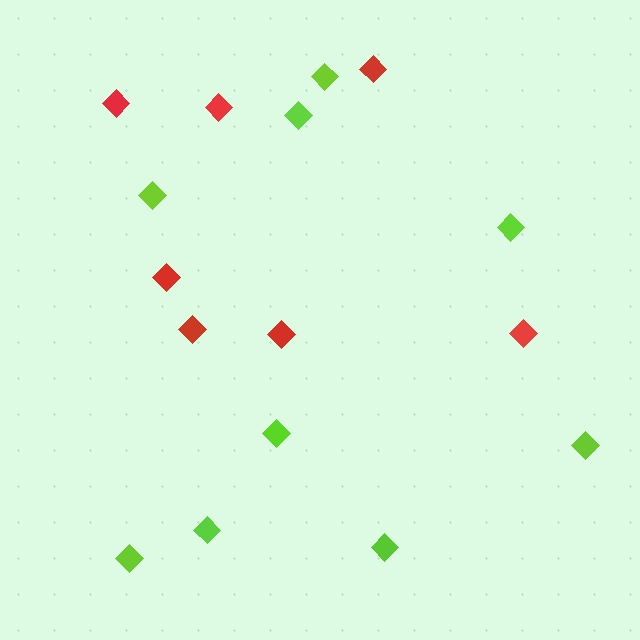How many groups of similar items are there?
There are 2 groups: one group of red diamonds (7) and one group of lime diamonds (9).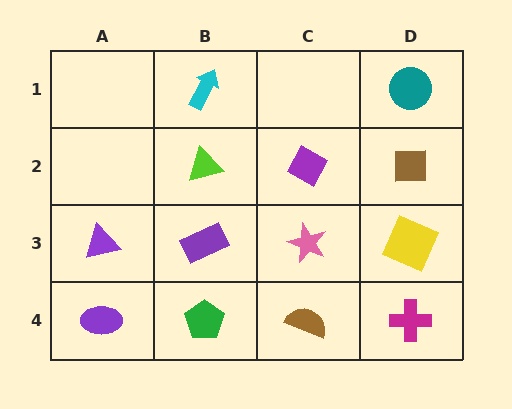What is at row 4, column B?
A green pentagon.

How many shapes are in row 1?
2 shapes.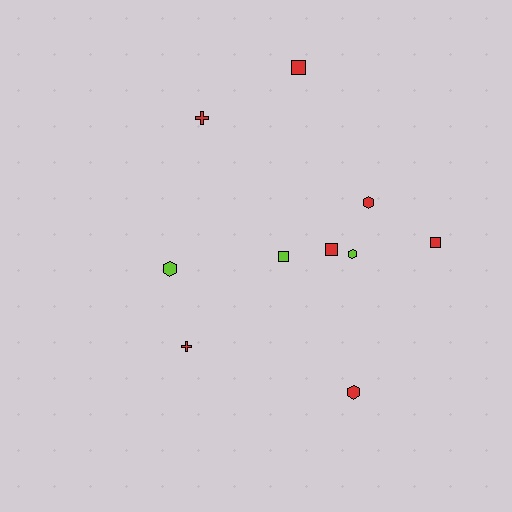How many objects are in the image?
There are 10 objects.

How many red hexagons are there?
There are 2 red hexagons.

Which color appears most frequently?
Red, with 7 objects.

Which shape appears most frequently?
Square, with 4 objects.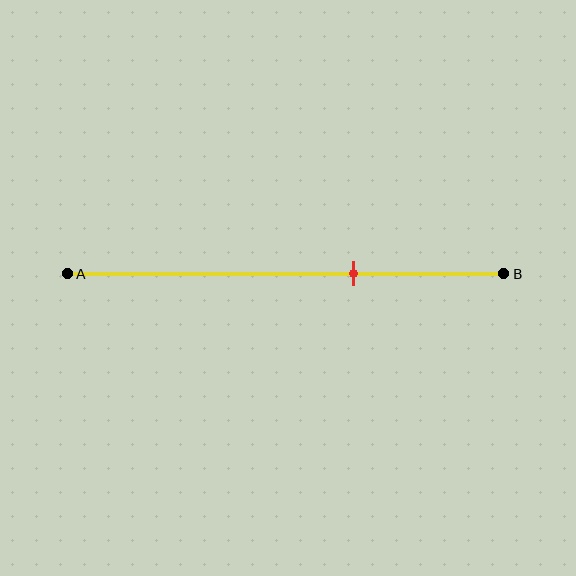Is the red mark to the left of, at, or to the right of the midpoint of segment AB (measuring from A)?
The red mark is to the right of the midpoint of segment AB.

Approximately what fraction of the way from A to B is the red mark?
The red mark is approximately 65% of the way from A to B.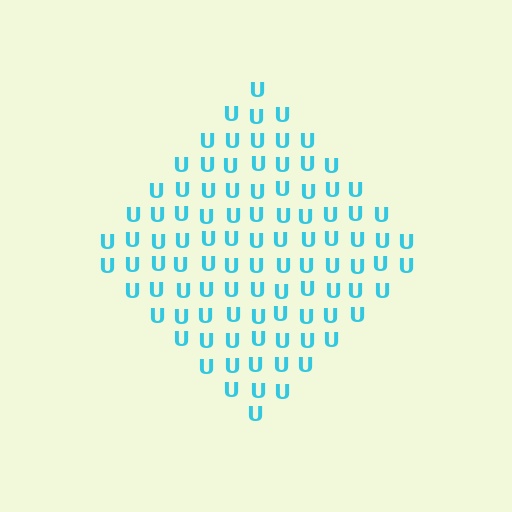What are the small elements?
The small elements are letter U's.